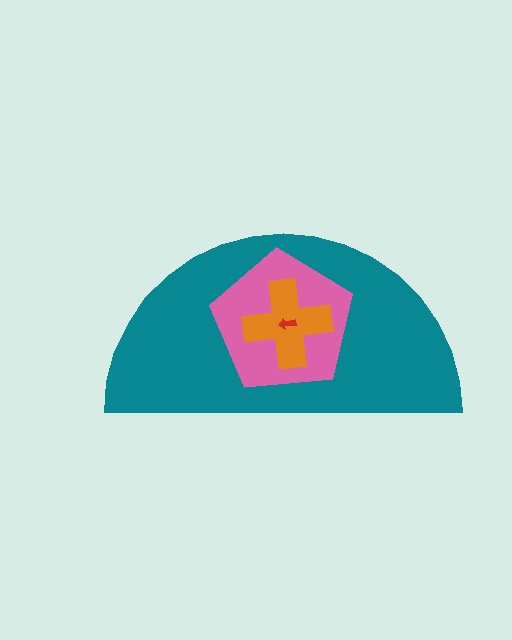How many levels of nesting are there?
4.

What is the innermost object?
The red arrow.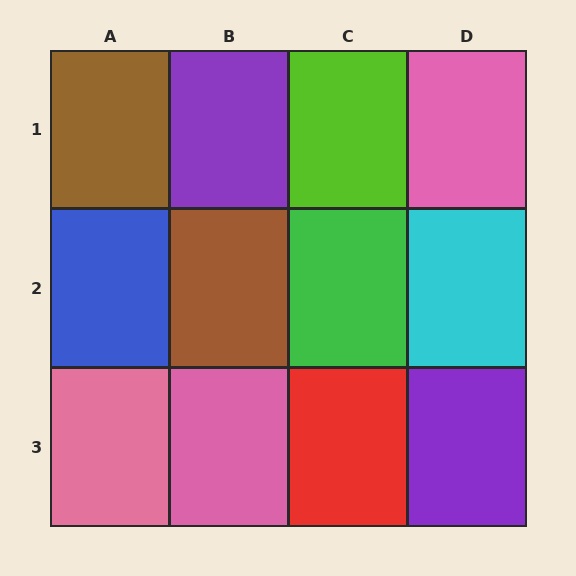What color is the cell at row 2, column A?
Blue.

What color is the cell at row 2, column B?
Brown.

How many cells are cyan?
1 cell is cyan.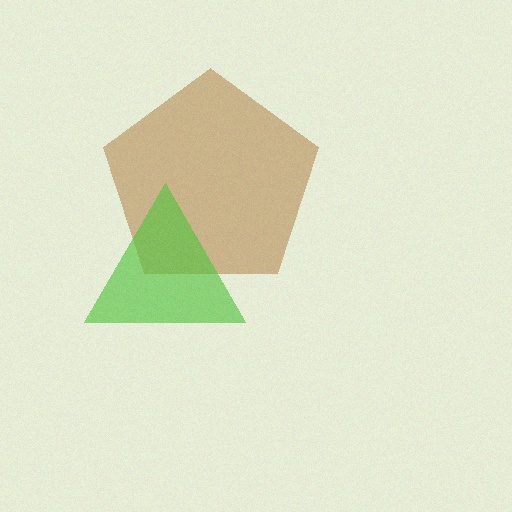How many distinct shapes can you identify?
There are 2 distinct shapes: a brown pentagon, a lime triangle.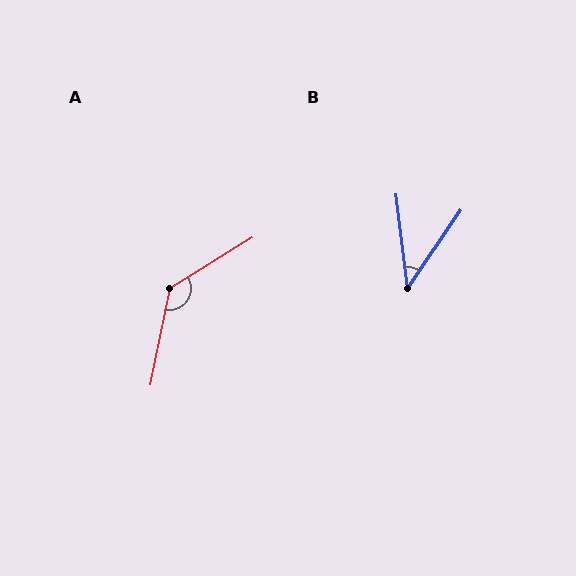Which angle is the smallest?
B, at approximately 41 degrees.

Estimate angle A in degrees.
Approximately 133 degrees.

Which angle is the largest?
A, at approximately 133 degrees.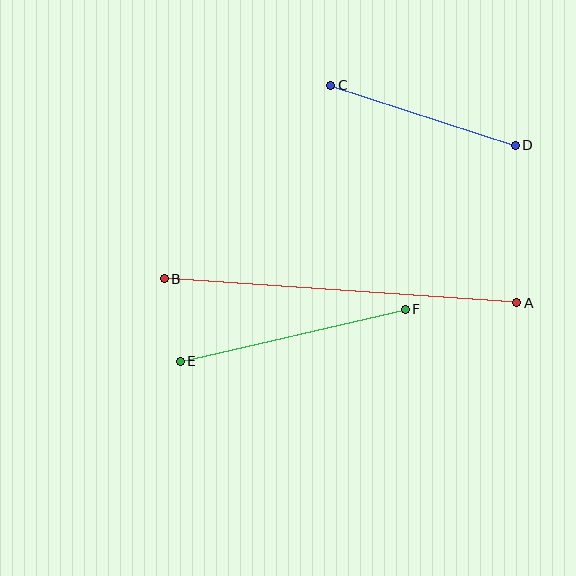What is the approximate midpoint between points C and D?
The midpoint is at approximately (423, 115) pixels.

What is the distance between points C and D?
The distance is approximately 194 pixels.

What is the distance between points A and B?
The distance is approximately 353 pixels.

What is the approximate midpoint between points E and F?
The midpoint is at approximately (293, 335) pixels.